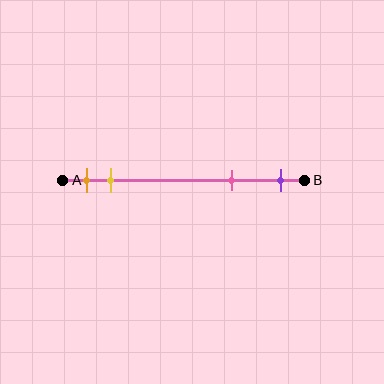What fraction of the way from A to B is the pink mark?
The pink mark is approximately 70% (0.7) of the way from A to B.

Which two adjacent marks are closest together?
The orange and yellow marks are the closest adjacent pair.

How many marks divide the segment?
There are 4 marks dividing the segment.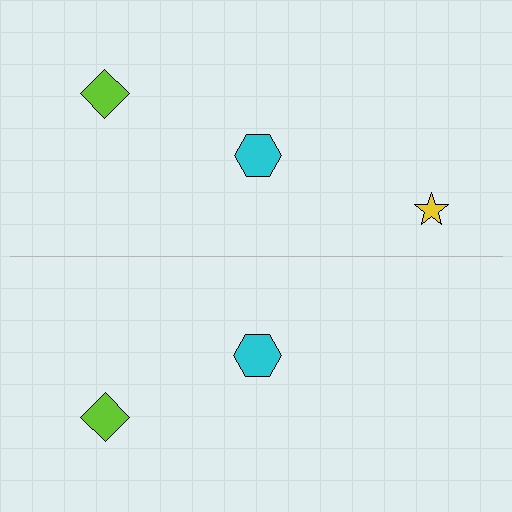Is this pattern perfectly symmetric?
No, the pattern is not perfectly symmetric. A yellow star is missing from the bottom side.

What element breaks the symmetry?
A yellow star is missing from the bottom side.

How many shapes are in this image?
There are 5 shapes in this image.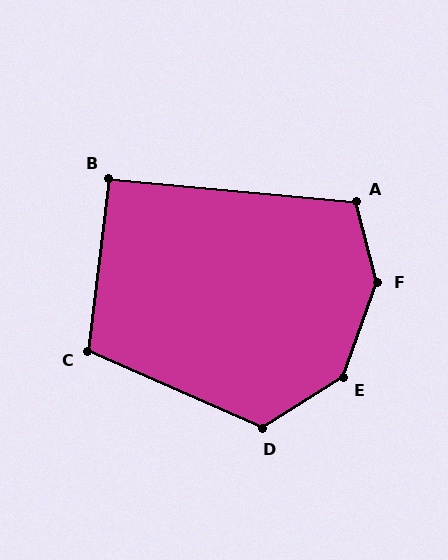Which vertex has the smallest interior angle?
B, at approximately 92 degrees.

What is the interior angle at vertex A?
Approximately 110 degrees (obtuse).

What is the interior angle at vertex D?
Approximately 123 degrees (obtuse).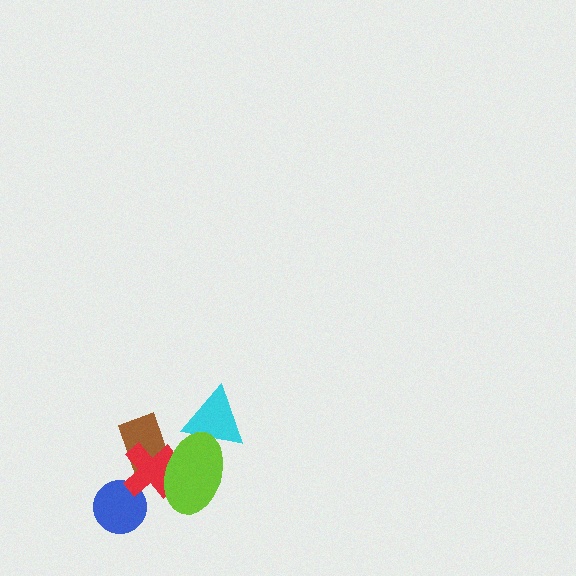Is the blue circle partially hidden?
Yes, it is partially covered by another shape.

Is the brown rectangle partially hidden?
Yes, it is partially covered by another shape.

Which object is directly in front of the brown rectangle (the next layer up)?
The red cross is directly in front of the brown rectangle.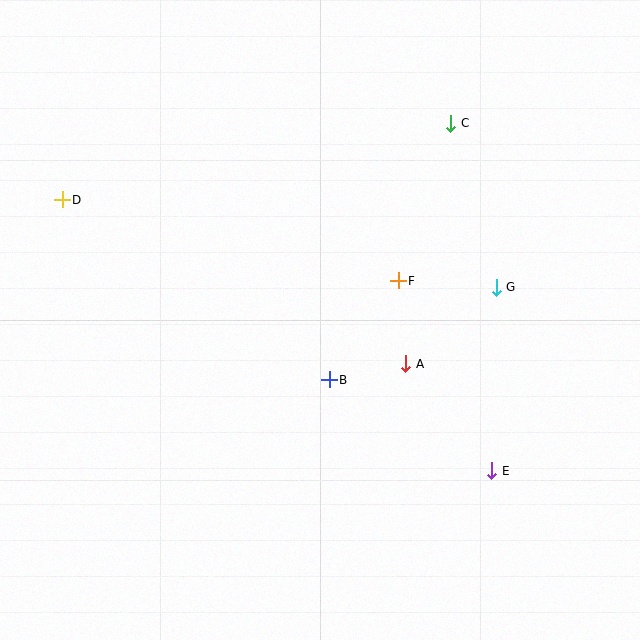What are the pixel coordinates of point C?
Point C is at (451, 123).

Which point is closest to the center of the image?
Point B at (329, 380) is closest to the center.